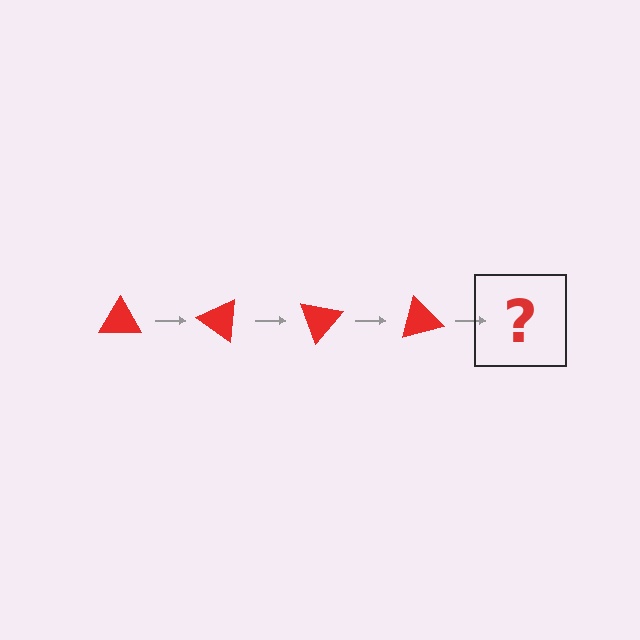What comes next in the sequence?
The next element should be a red triangle rotated 140 degrees.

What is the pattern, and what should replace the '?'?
The pattern is that the triangle rotates 35 degrees each step. The '?' should be a red triangle rotated 140 degrees.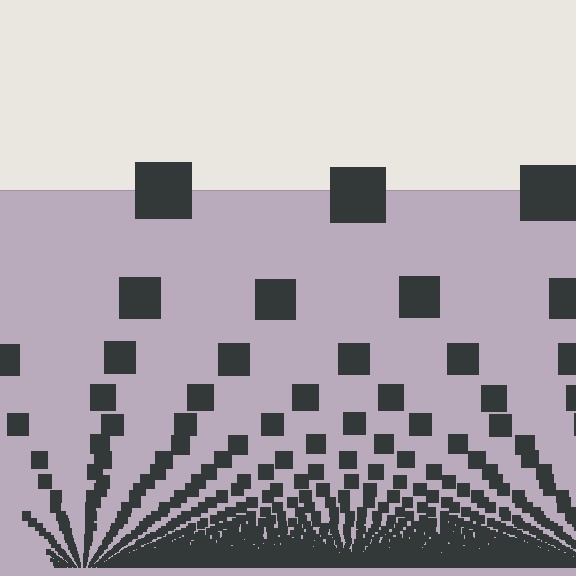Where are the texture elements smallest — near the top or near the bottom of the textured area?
Near the bottom.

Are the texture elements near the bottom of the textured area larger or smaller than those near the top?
Smaller. The gradient is inverted — elements near the bottom are smaller and denser.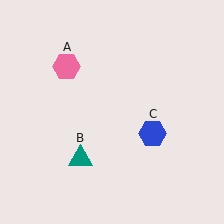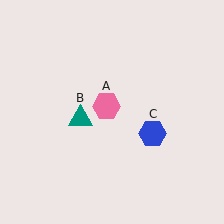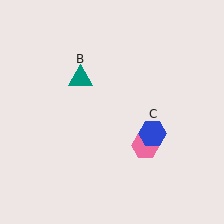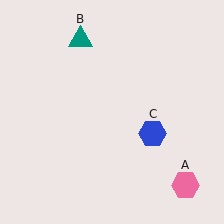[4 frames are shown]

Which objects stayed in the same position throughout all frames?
Blue hexagon (object C) remained stationary.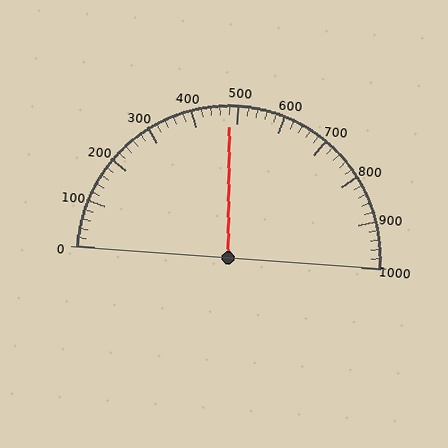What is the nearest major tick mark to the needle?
The nearest major tick mark is 500.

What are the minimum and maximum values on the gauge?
The gauge ranges from 0 to 1000.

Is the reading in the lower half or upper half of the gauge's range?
The reading is in the lower half of the range (0 to 1000).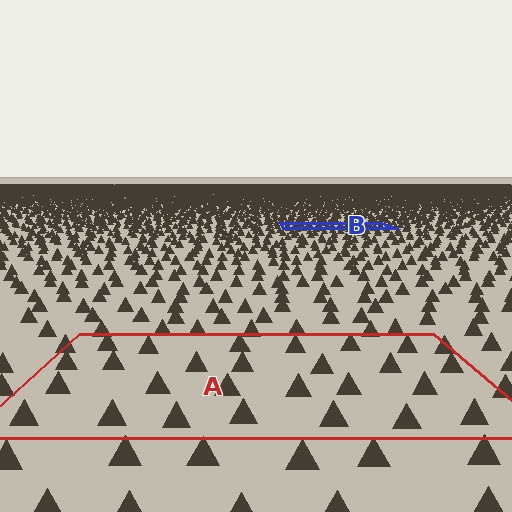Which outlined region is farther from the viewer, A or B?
Region B is farther from the viewer — the texture elements inside it appear smaller and more densely packed.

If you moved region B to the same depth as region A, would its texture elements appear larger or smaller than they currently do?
They would appear larger. At a closer depth, the same texture elements are projected at a bigger on-screen size.